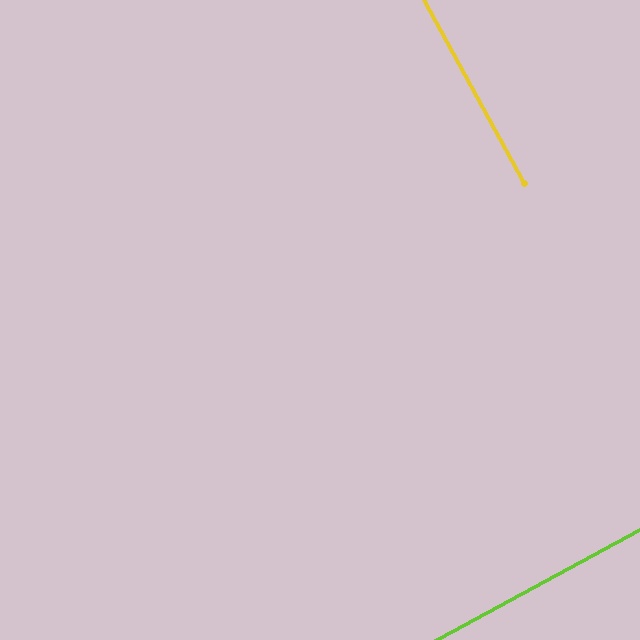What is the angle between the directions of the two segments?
Approximately 90 degrees.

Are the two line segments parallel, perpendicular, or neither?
Perpendicular — they meet at approximately 90°.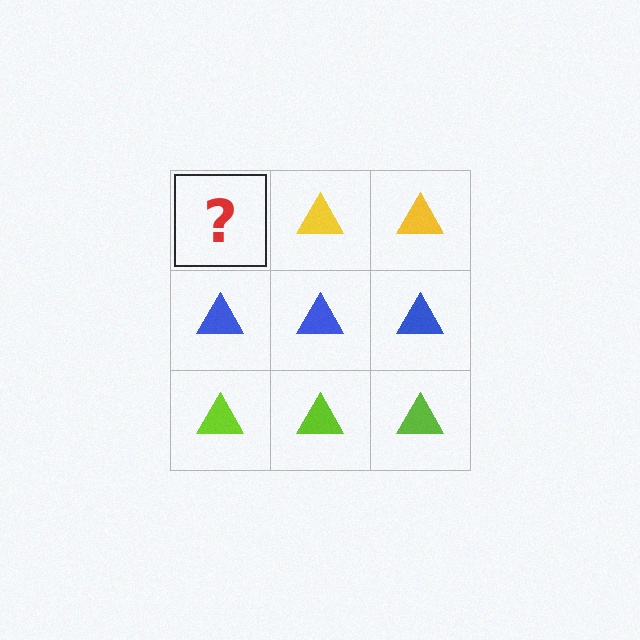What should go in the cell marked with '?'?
The missing cell should contain a yellow triangle.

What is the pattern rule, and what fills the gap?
The rule is that each row has a consistent color. The gap should be filled with a yellow triangle.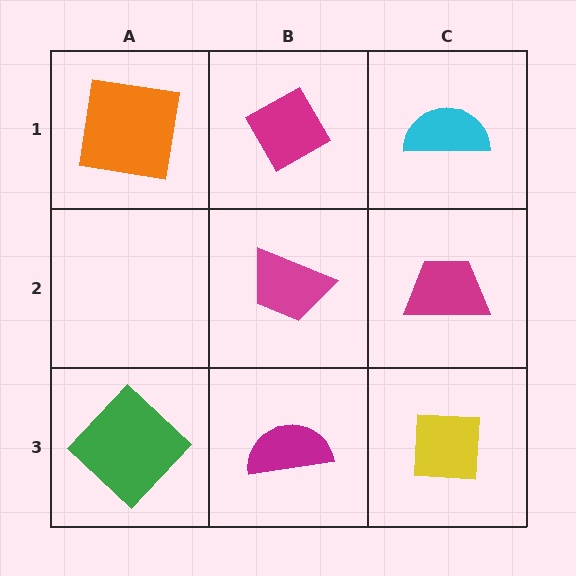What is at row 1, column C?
A cyan semicircle.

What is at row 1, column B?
A magenta diamond.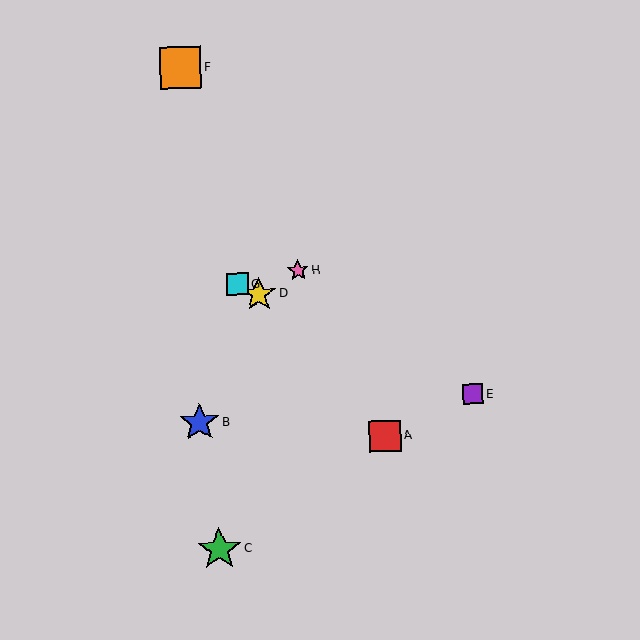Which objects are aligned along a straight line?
Objects D, E, G are aligned along a straight line.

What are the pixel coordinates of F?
Object F is at (180, 68).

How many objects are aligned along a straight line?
3 objects (D, E, G) are aligned along a straight line.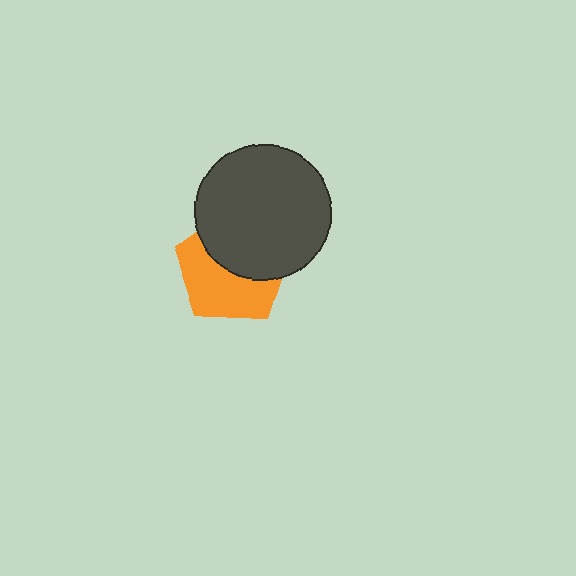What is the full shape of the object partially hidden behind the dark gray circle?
The partially hidden object is an orange pentagon.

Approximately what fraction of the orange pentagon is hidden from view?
Roughly 48% of the orange pentagon is hidden behind the dark gray circle.